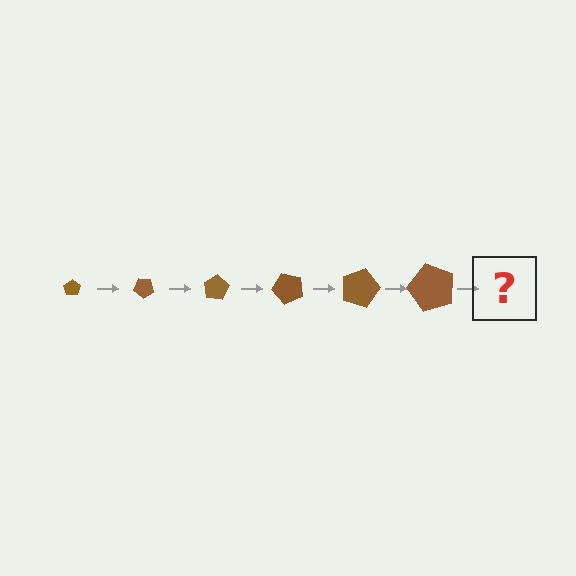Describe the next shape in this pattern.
It should be a pentagon, larger than the previous one and rotated 240 degrees from the start.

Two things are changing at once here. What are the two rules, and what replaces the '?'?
The two rules are that the pentagon grows larger each step and it rotates 40 degrees each step. The '?' should be a pentagon, larger than the previous one and rotated 240 degrees from the start.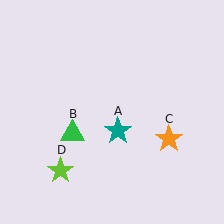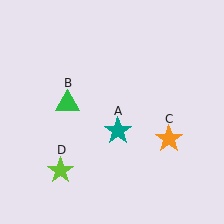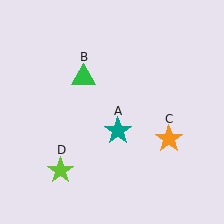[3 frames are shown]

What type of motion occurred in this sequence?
The green triangle (object B) rotated clockwise around the center of the scene.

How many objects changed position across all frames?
1 object changed position: green triangle (object B).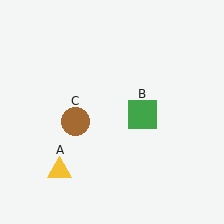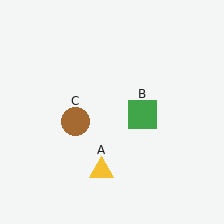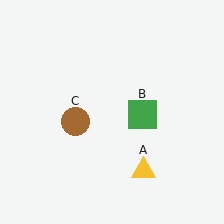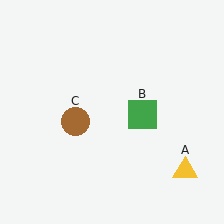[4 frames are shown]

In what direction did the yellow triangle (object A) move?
The yellow triangle (object A) moved right.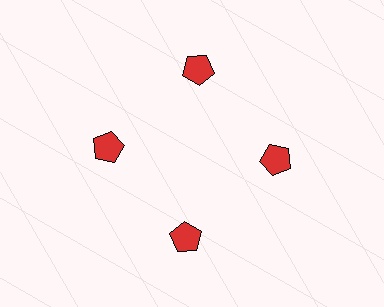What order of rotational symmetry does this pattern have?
This pattern has 4-fold rotational symmetry.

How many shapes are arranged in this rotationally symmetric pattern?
There are 4 shapes, arranged in 4 groups of 1.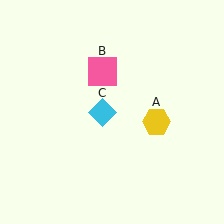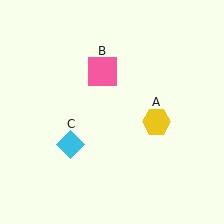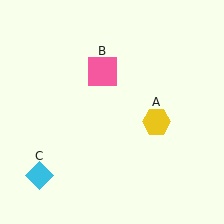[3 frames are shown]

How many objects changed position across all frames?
1 object changed position: cyan diamond (object C).